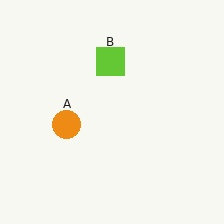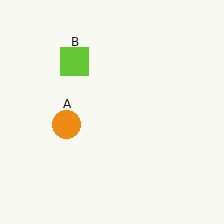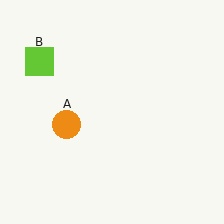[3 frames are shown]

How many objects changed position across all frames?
1 object changed position: lime square (object B).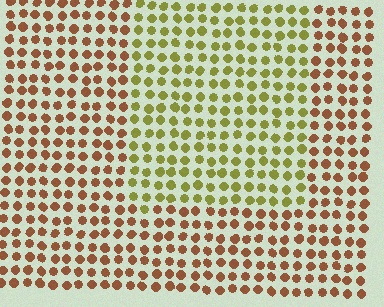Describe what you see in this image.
The image is filled with small brown elements in a uniform arrangement. A rectangle-shaped region is visible where the elements are tinted to a slightly different hue, forming a subtle color boundary.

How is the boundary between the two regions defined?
The boundary is defined purely by a slight shift in hue (about 48 degrees). Spacing, size, and orientation are identical on both sides.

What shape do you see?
I see a rectangle.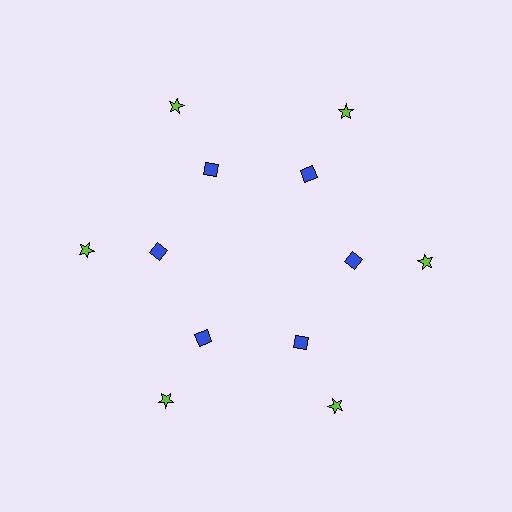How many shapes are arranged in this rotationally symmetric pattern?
There are 12 shapes, arranged in 6 groups of 2.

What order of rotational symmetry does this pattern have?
This pattern has 6-fold rotational symmetry.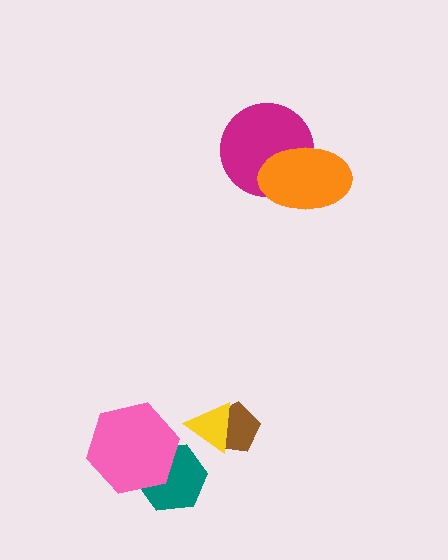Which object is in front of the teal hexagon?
The pink hexagon is in front of the teal hexagon.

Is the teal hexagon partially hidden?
Yes, it is partially covered by another shape.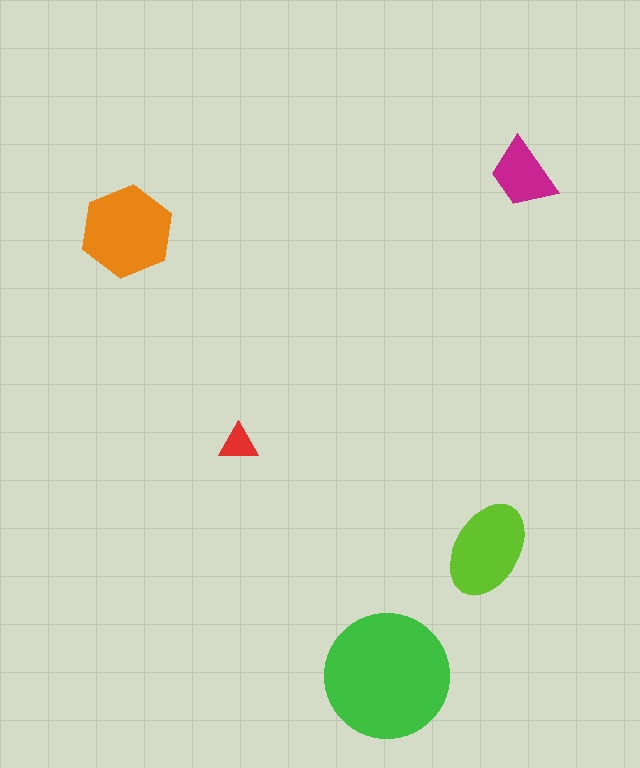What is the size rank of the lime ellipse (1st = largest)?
3rd.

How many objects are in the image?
There are 5 objects in the image.